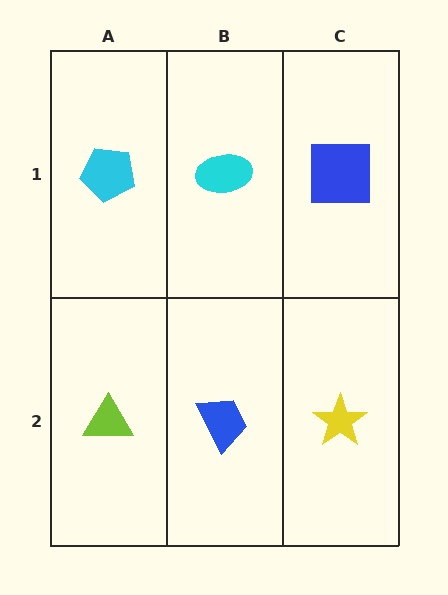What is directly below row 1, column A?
A lime triangle.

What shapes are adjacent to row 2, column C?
A blue square (row 1, column C), a blue trapezoid (row 2, column B).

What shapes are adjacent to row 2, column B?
A cyan ellipse (row 1, column B), a lime triangle (row 2, column A), a yellow star (row 2, column C).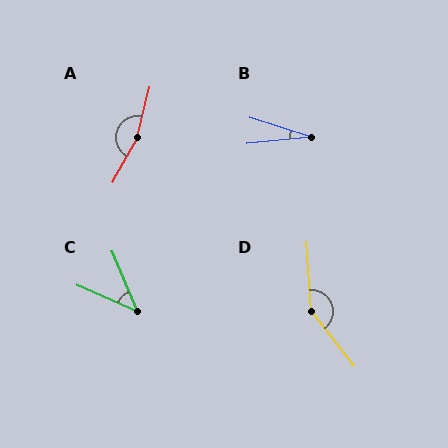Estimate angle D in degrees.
Approximately 146 degrees.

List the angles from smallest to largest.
B (23°), C (44°), D (146°), A (164°).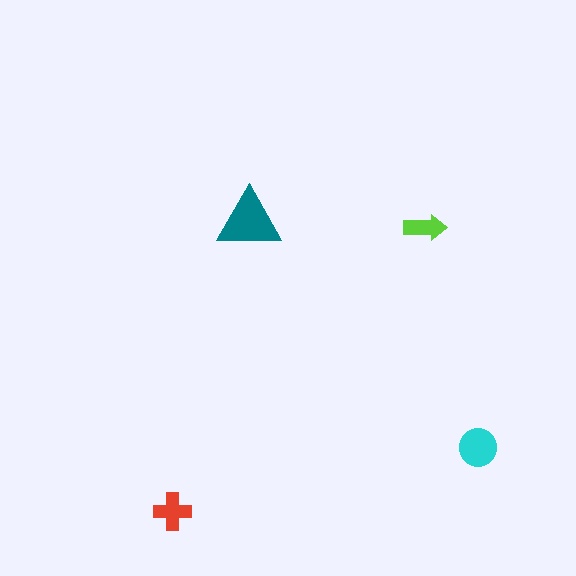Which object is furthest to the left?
The red cross is leftmost.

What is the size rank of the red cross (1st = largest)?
3rd.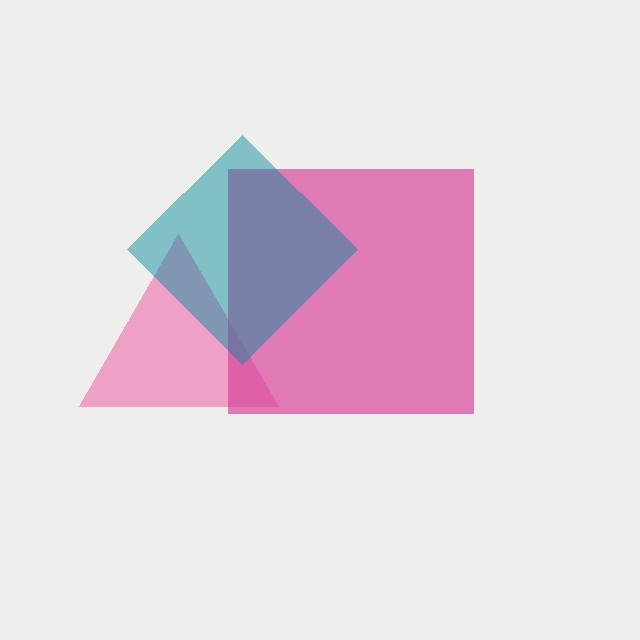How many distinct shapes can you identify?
There are 3 distinct shapes: a pink triangle, a magenta square, a teal diamond.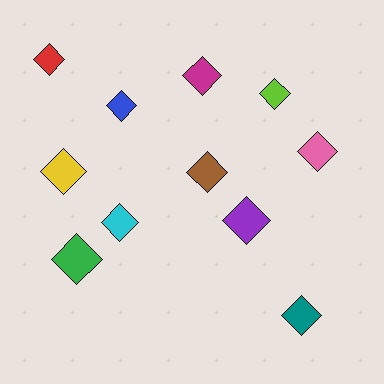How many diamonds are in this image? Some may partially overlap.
There are 11 diamonds.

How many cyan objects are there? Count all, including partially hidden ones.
There is 1 cyan object.